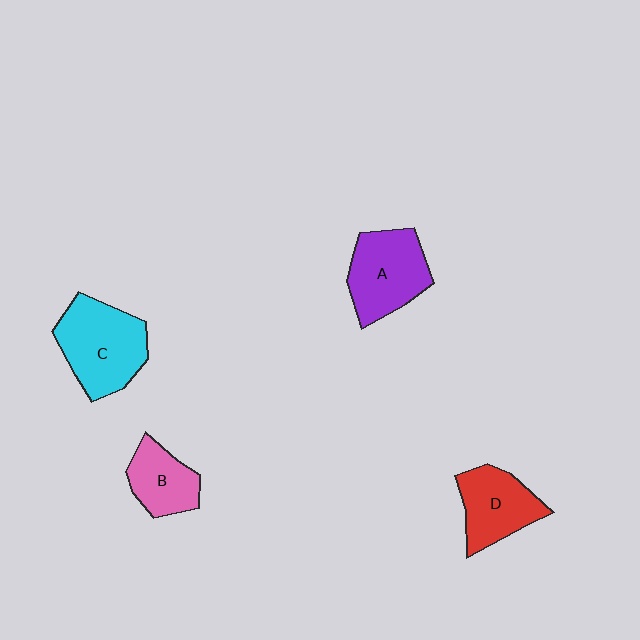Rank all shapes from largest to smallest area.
From largest to smallest: C (cyan), A (purple), D (red), B (pink).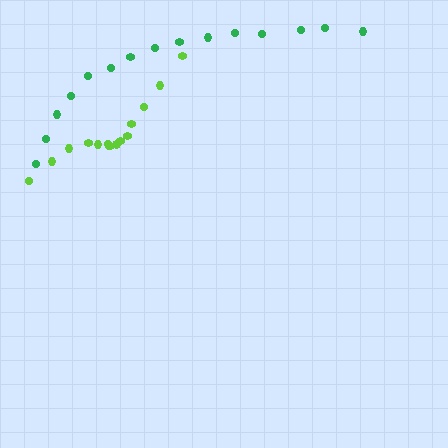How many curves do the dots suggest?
There are 2 distinct paths.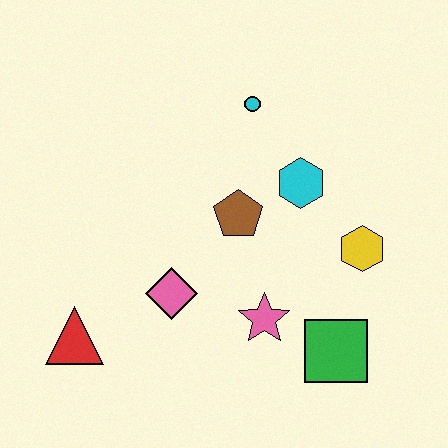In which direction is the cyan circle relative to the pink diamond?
The cyan circle is above the pink diamond.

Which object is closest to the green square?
The pink star is closest to the green square.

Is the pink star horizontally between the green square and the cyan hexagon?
No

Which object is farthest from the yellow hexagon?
The red triangle is farthest from the yellow hexagon.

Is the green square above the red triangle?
No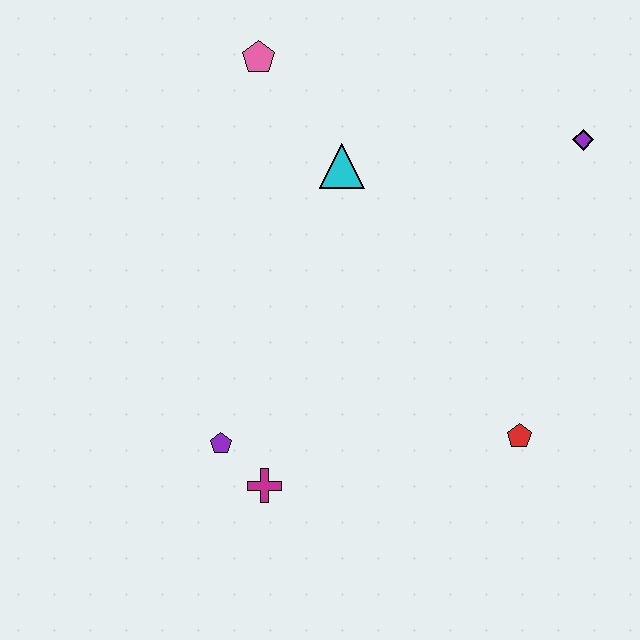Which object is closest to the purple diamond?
The cyan triangle is closest to the purple diamond.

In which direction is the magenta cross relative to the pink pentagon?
The magenta cross is below the pink pentagon.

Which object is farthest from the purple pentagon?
The purple diamond is farthest from the purple pentagon.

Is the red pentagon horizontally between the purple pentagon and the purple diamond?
Yes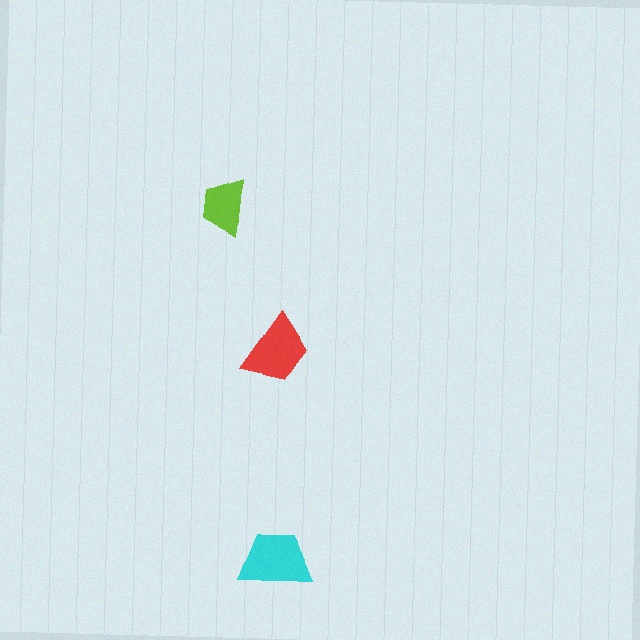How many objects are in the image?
There are 3 objects in the image.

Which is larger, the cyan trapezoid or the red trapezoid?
The cyan one.